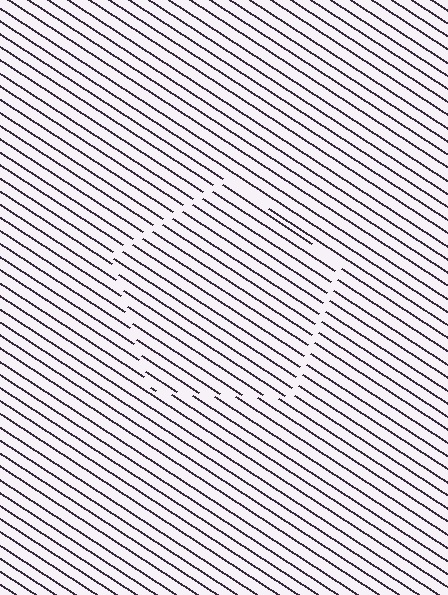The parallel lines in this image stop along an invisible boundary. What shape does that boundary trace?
An illusory pentagon. The interior of the shape contains the same grating, shifted by half a period — the contour is defined by the phase discontinuity where line-ends from the inner and outer gratings abut.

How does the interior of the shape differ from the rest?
The interior of the shape contains the same grating, shifted by half a period — the contour is defined by the phase discontinuity where line-ends from the inner and outer gratings abut.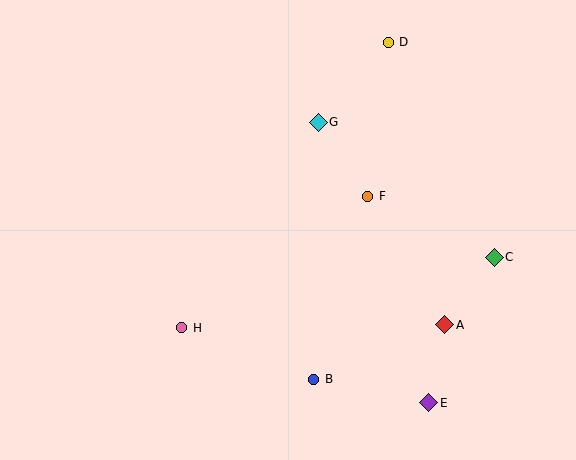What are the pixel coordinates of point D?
Point D is at (388, 42).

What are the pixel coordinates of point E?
Point E is at (429, 403).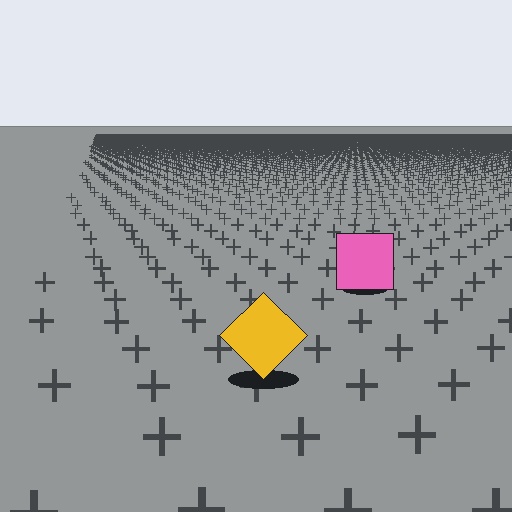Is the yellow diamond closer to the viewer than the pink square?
Yes. The yellow diamond is closer — you can tell from the texture gradient: the ground texture is coarser near it.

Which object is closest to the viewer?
The yellow diamond is closest. The texture marks near it are larger and more spread out.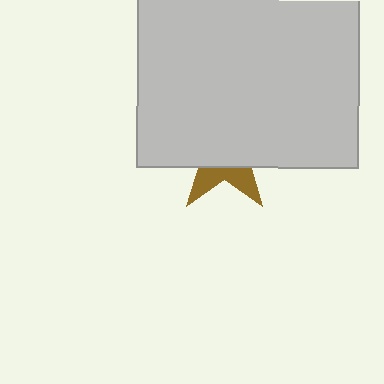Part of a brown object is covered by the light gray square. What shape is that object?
It is a star.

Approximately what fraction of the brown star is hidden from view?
Roughly 69% of the brown star is hidden behind the light gray square.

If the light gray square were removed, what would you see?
You would see the complete brown star.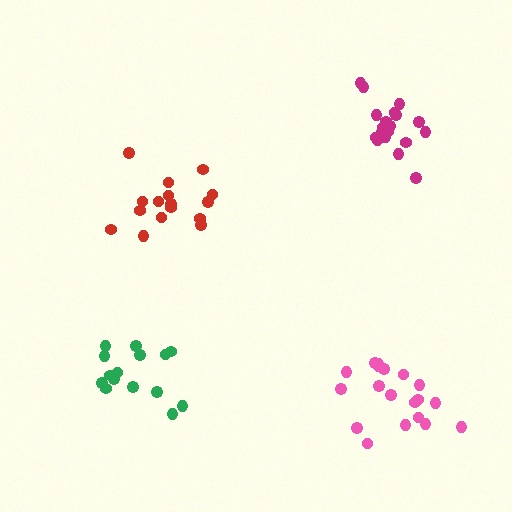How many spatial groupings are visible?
There are 4 spatial groupings.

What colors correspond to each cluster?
The clusters are colored: pink, green, magenta, red.